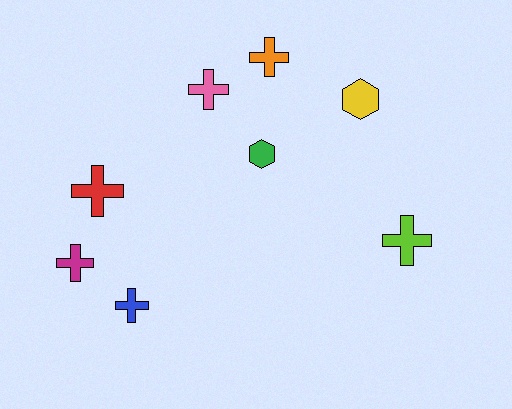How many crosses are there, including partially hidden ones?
There are 6 crosses.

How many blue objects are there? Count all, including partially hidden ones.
There is 1 blue object.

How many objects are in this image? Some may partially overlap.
There are 8 objects.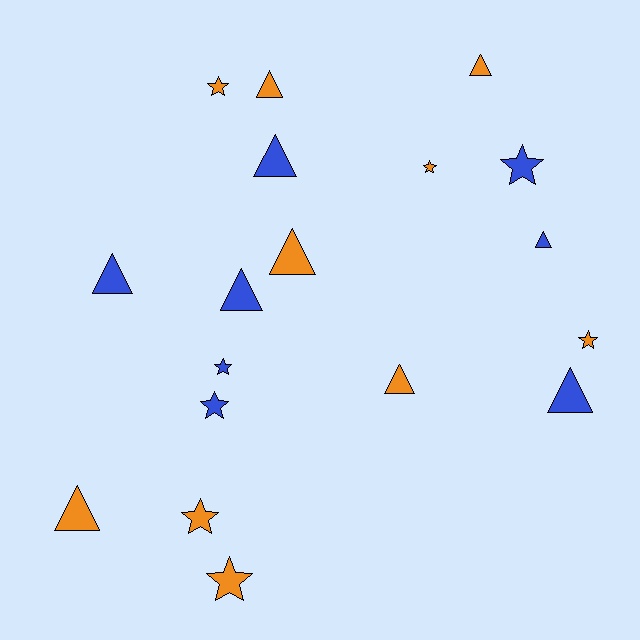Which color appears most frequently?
Orange, with 10 objects.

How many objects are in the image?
There are 18 objects.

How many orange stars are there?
There are 5 orange stars.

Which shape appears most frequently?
Triangle, with 10 objects.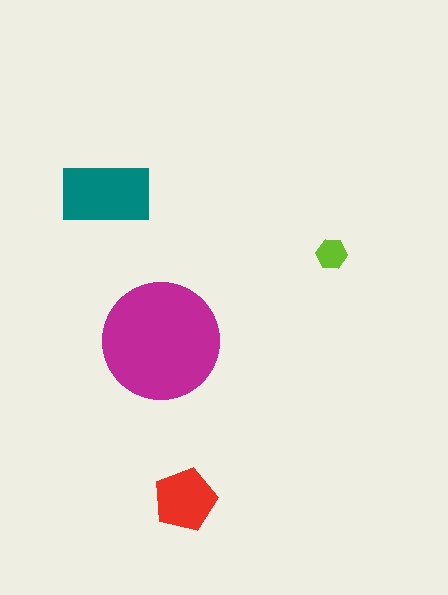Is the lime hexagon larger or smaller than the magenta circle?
Smaller.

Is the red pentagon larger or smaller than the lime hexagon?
Larger.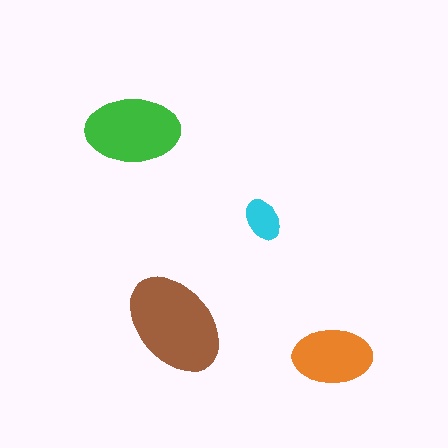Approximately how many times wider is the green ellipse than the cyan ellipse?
About 2 times wider.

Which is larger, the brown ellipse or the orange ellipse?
The brown one.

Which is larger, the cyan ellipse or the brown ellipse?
The brown one.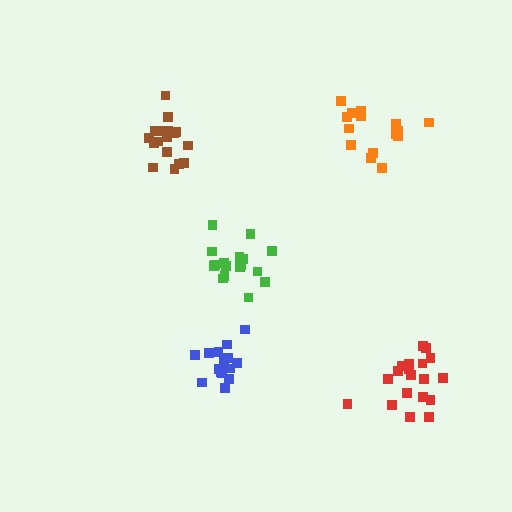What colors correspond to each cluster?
The clusters are colored: brown, orange, blue, red, green.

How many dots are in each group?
Group 1: 17 dots, Group 2: 15 dots, Group 3: 15 dots, Group 4: 19 dots, Group 5: 17 dots (83 total).